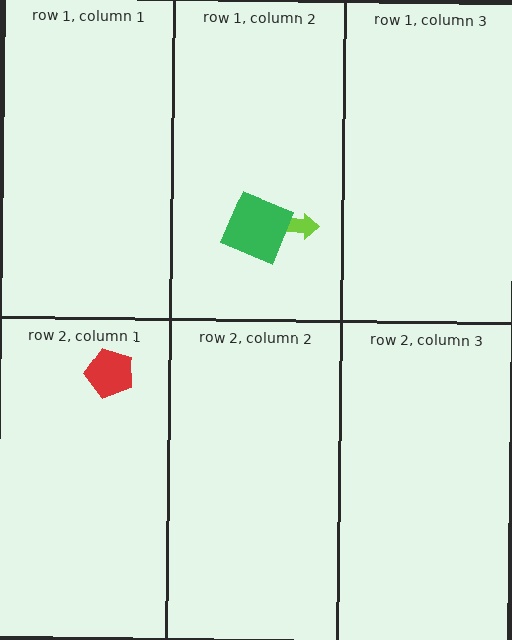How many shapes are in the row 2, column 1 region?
1.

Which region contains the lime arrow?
The row 1, column 2 region.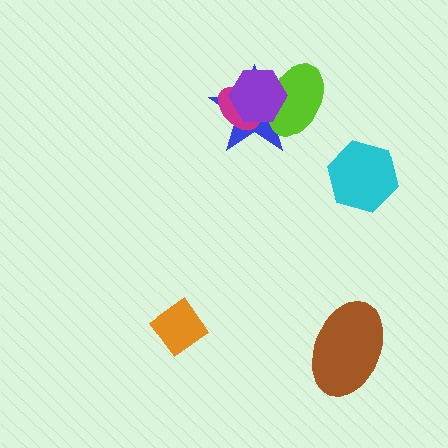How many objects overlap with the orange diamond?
0 objects overlap with the orange diamond.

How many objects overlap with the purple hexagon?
3 objects overlap with the purple hexagon.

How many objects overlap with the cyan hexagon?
0 objects overlap with the cyan hexagon.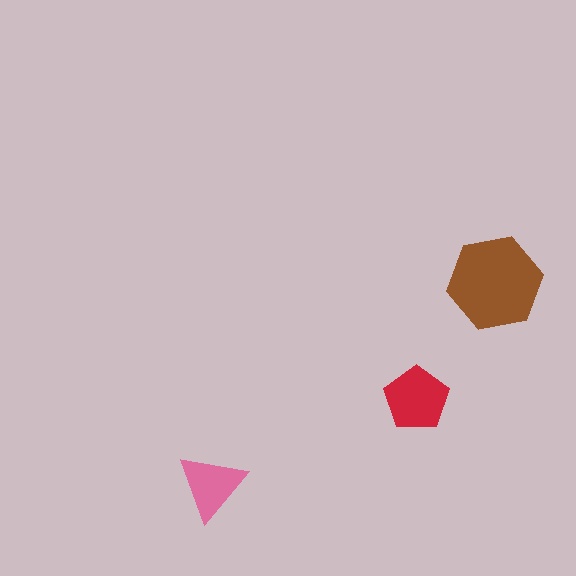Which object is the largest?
The brown hexagon.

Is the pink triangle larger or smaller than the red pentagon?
Smaller.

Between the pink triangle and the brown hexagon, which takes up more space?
The brown hexagon.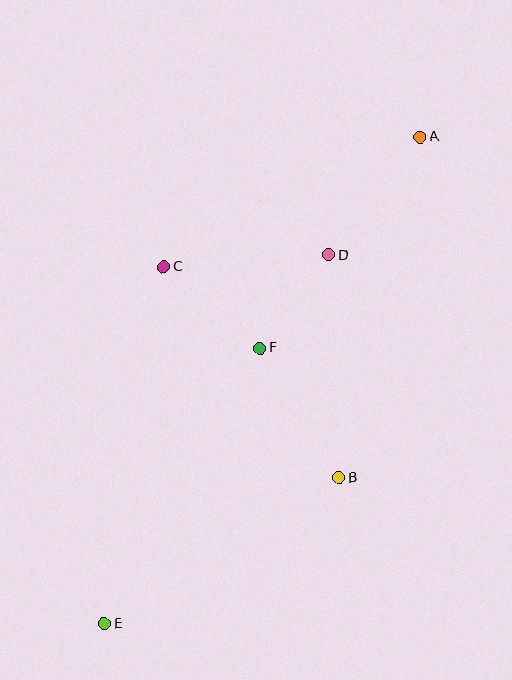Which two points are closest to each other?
Points D and F are closest to each other.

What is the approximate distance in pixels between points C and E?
The distance between C and E is approximately 362 pixels.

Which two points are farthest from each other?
Points A and E are farthest from each other.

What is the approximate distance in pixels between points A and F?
The distance between A and F is approximately 265 pixels.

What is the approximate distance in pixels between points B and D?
The distance between B and D is approximately 223 pixels.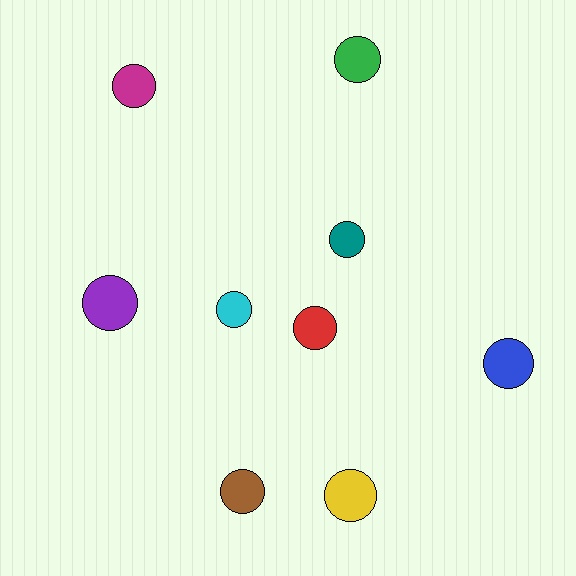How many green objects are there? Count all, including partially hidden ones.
There is 1 green object.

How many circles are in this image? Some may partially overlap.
There are 9 circles.